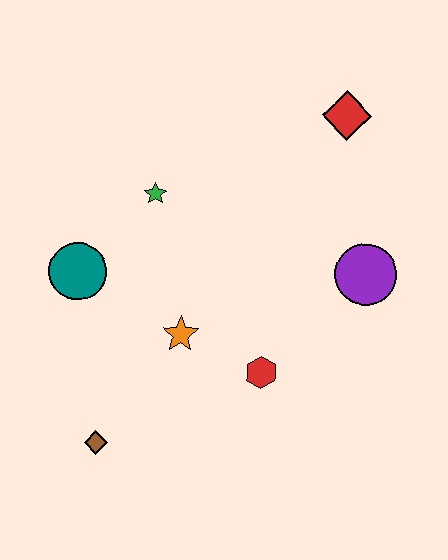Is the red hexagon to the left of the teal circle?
No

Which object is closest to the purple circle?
The red hexagon is closest to the purple circle.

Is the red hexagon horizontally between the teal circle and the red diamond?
Yes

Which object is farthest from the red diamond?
The brown diamond is farthest from the red diamond.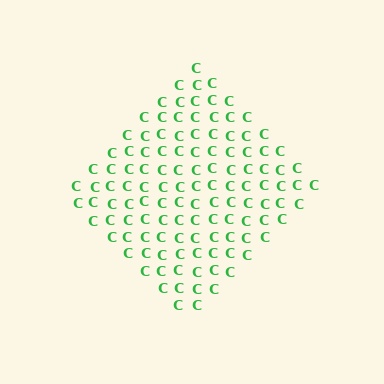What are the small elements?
The small elements are letter C's.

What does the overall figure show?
The overall figure shows a diamond.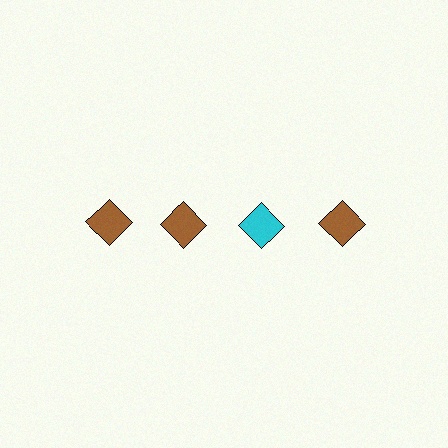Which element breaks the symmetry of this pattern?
The cyan diamond in the top row, center column breaks the symmetry. All other shapes are brown diamonds.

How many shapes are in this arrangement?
There are 4 shapes arranged in a grid pattern.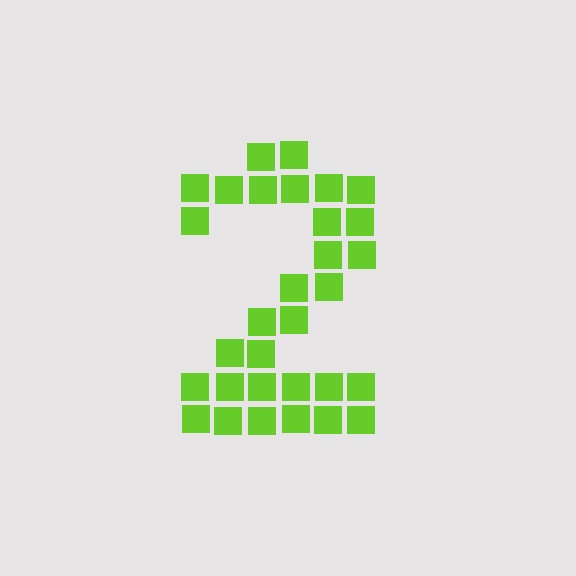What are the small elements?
The small elements are squares.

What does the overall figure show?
The overall figure shows the digit 2.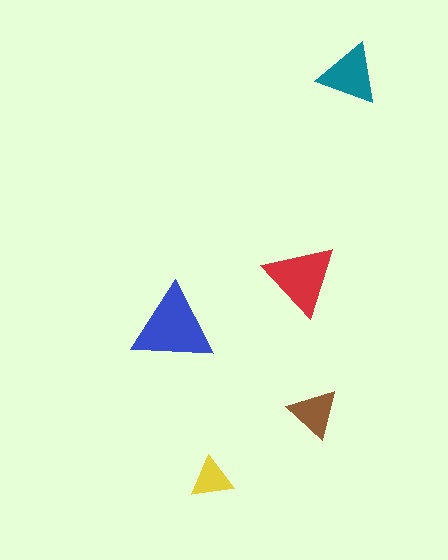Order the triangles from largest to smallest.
the blue one, the red one, the teal one, the brown one, the yellow one.